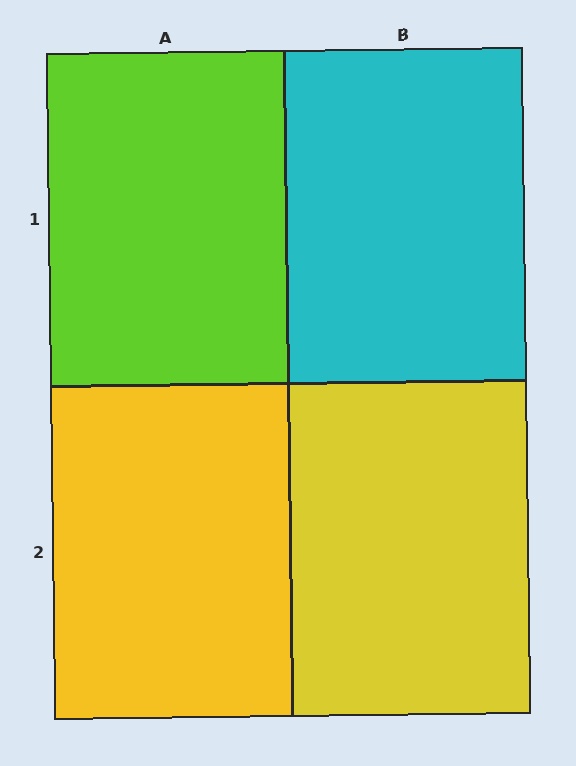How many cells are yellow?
2 cells are yellow.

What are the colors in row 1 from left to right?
Lime, cyan.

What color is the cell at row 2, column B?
Yellow.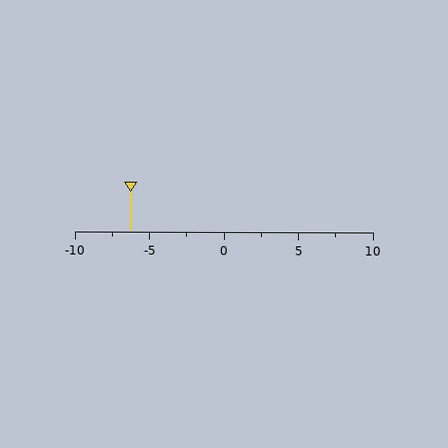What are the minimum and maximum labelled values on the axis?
The axis runs from -10 to 10.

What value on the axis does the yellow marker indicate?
The marker indicates approximately -6.2.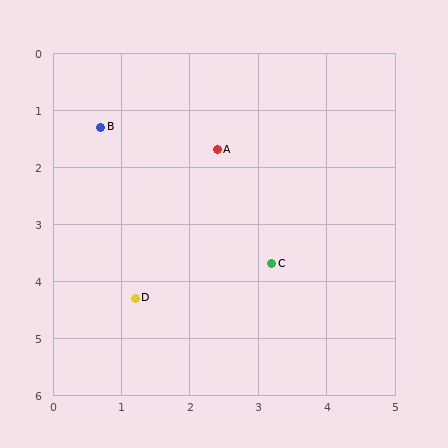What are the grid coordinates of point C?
Point C is at approximately (3.2, 3.7).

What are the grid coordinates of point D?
Point D is at approximately (1.2, 4.3).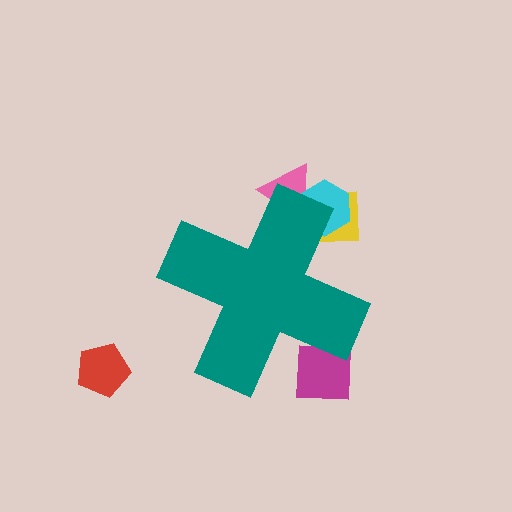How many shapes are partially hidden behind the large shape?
4 shapes are partially hidden.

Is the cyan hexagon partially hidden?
Yes, the cyan hexagon is partially hidden behind the teal cross.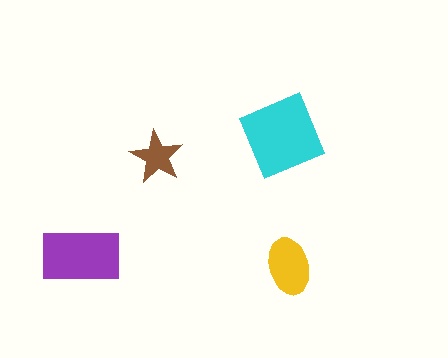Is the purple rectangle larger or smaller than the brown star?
Larger.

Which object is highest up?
The cyan square is topmost.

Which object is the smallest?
The brown star.